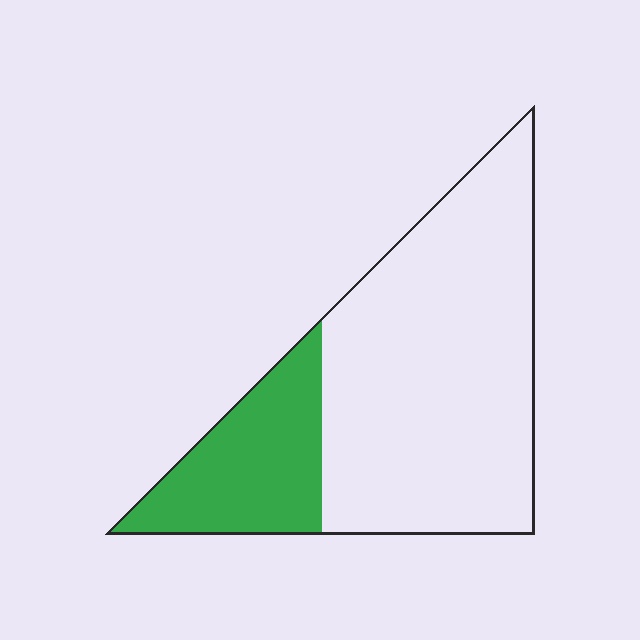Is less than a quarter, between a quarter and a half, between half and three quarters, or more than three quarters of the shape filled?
Between a quarter and a half.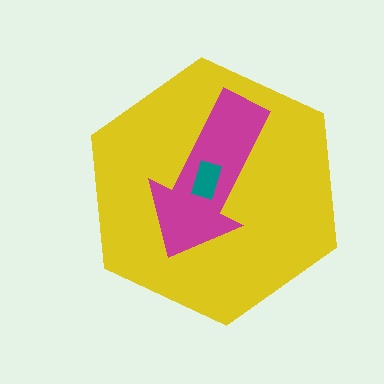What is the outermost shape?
The yellow hexagon.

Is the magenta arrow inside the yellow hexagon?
Yes.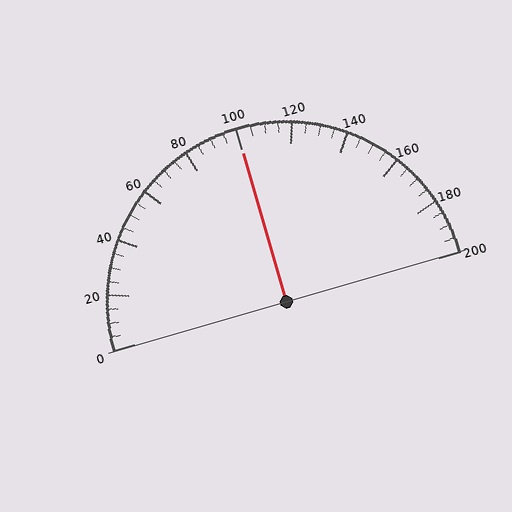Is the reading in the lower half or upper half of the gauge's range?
The reading is in the upper half of the range (0 to 200).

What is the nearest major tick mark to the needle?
The nearest major tick mark is 100.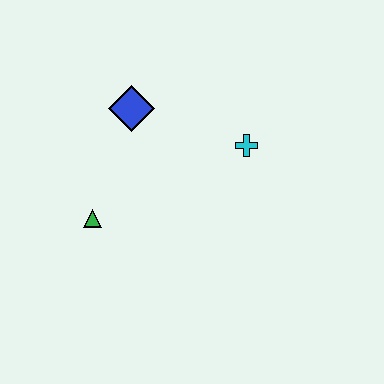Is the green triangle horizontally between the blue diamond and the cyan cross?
No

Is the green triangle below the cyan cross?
Yes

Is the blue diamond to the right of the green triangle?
Yes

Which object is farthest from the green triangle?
The cyan cross is farthest from the green triangle.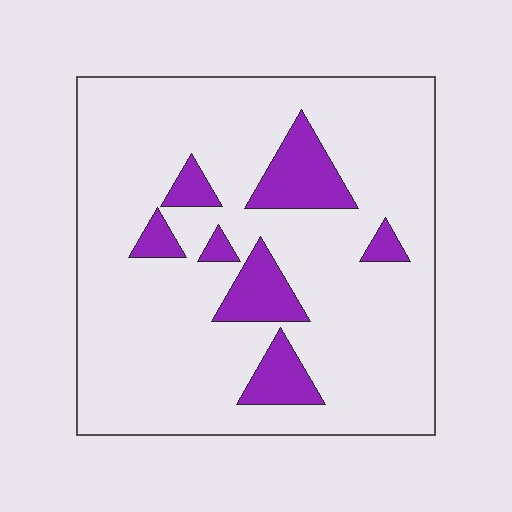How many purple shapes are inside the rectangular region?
7.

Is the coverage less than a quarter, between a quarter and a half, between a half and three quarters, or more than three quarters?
Less than a quarter.